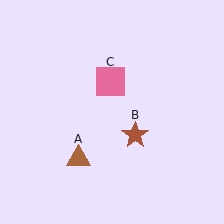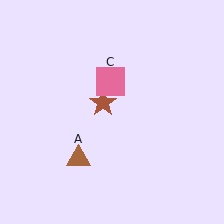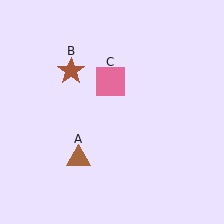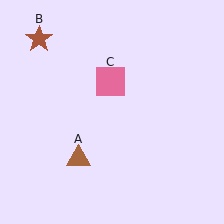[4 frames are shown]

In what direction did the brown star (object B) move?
The brown star (object B) moved up and to the left.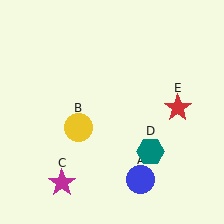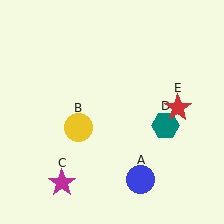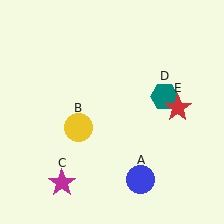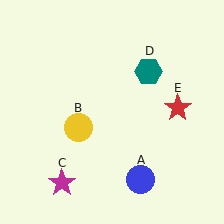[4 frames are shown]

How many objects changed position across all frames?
1 object changed position: teal hexagon (object D).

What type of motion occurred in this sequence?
The teal hexagon (object D) rotated counterclockwise around the center of the scene.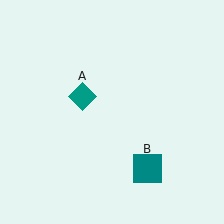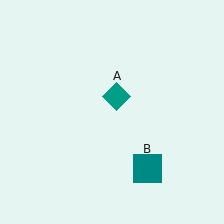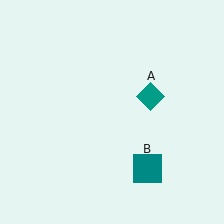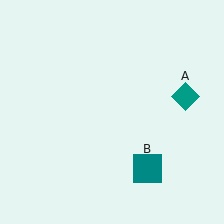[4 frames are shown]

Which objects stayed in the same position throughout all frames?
Teal square (object B) remained stationary.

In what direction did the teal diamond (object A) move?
The teal diamond (object A) moved right.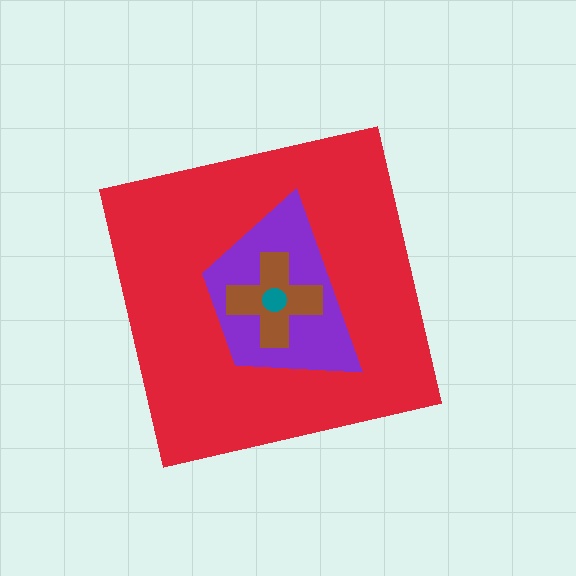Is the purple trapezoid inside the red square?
Yes.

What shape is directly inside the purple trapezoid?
The brown cross.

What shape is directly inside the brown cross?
The teal circle.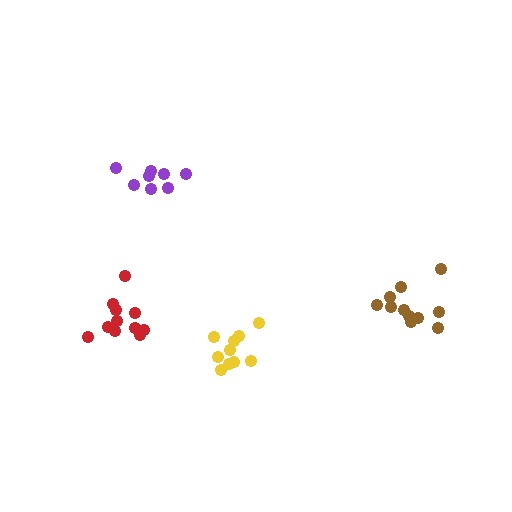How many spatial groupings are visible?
There are 4 spatial groupings.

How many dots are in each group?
Group 1: 11 dots, Group 2: 10 dots, Group 3: 8 dots, Group 4: 11 dots (40 total).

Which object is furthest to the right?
The brown cluster is rightmost.